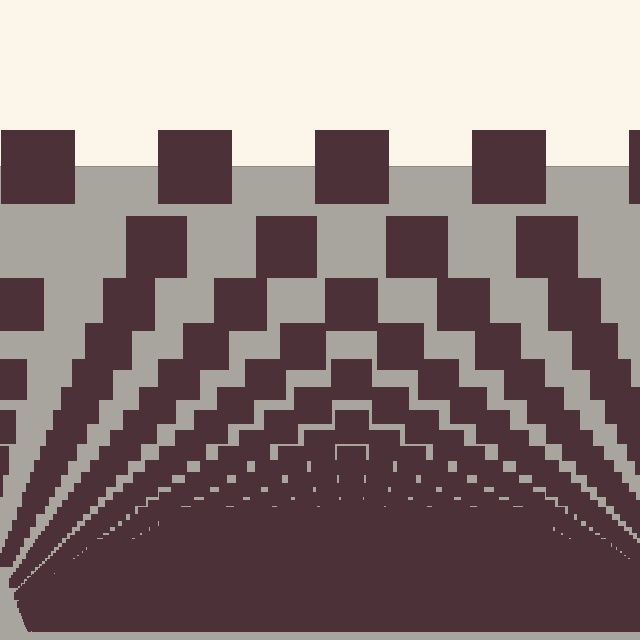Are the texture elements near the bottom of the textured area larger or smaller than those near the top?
Smaller. The gradient is inverted — elements near the bottom are smaller and denser.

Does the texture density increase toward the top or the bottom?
Density increases toward the bottom.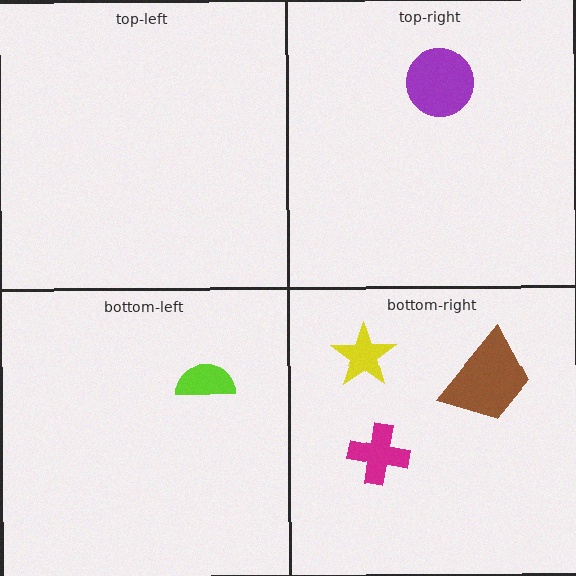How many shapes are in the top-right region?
1.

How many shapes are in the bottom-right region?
3.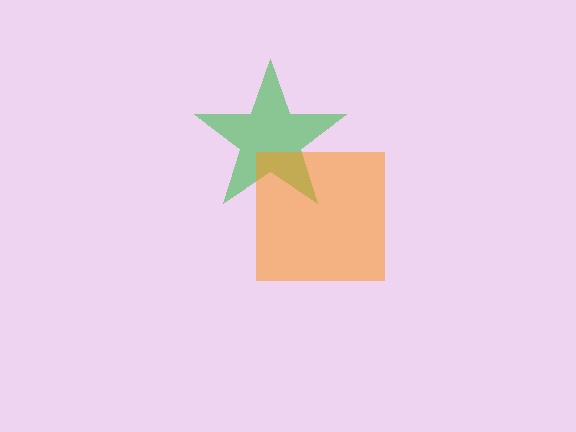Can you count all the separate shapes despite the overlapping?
Yes, there are 2 separate shapes.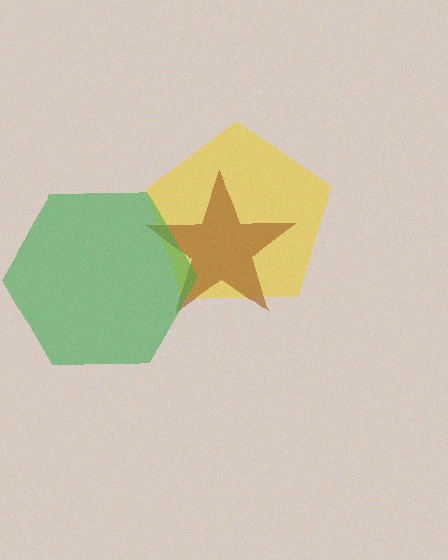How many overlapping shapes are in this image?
There are 3 overlapping shapes in the image.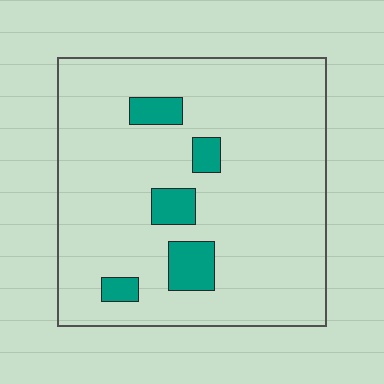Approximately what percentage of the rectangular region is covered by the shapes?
Approximately 10%.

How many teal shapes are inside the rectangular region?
5.